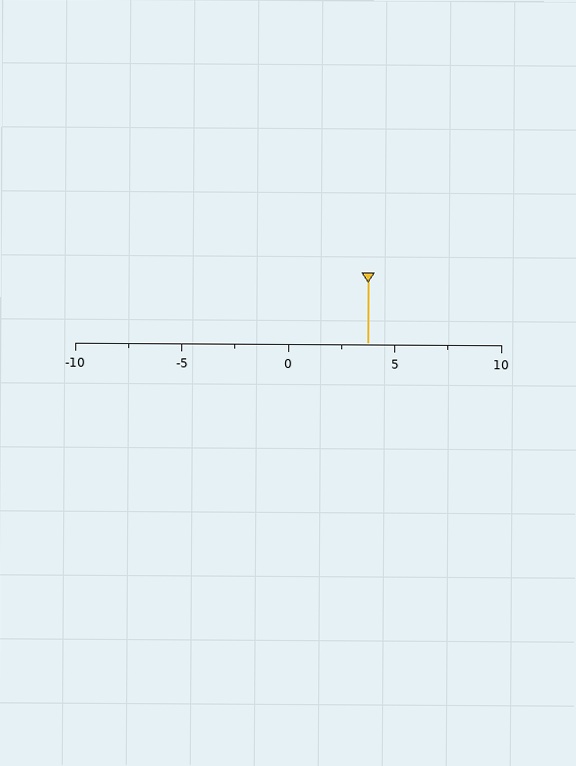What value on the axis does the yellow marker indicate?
The marker indicates approximately 3.8.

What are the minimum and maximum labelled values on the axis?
The axis runs from -10 to 10.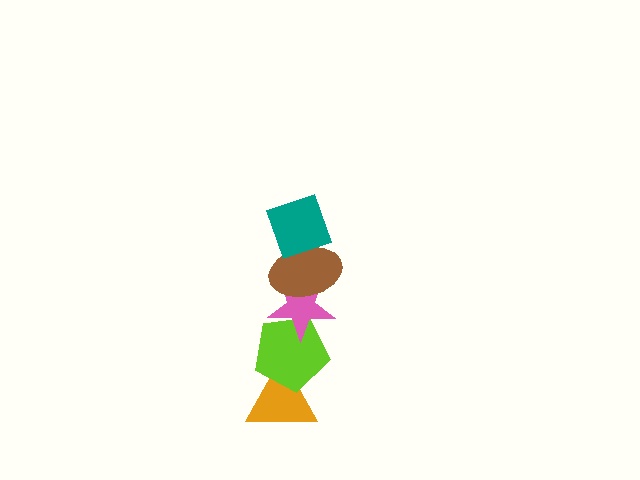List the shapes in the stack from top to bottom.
From top to bottom: the teal diamond, the brown ellipse, the pink star, the lime pentagon, the orange triangle.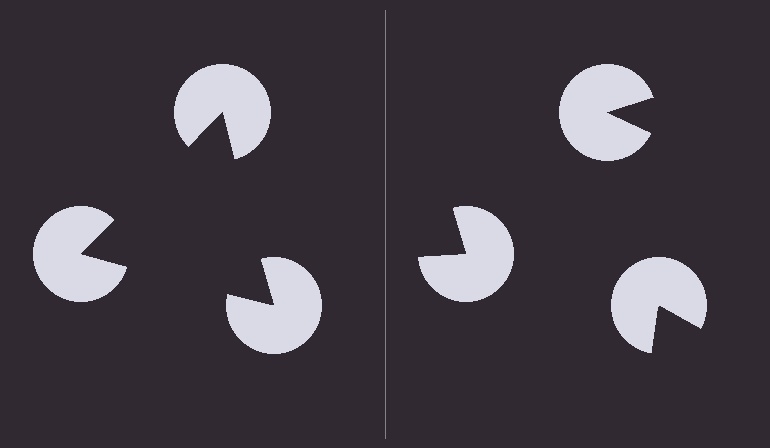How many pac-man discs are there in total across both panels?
6 — 3 on each side.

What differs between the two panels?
The pac-man discs are positioned identically on both sides; only the wedge orientations differ. On the left they align to a triangle; on the right they are misaligned.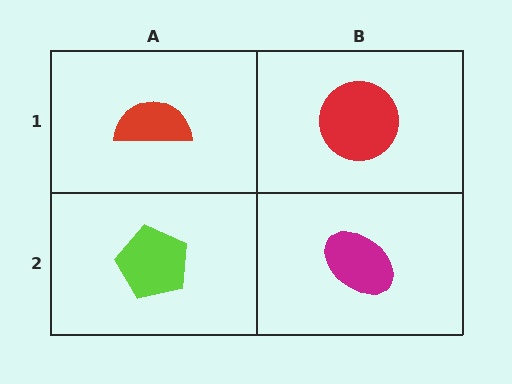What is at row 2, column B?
A magenta ellipse.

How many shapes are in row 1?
2 shapes.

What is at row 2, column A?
A lime pentagon.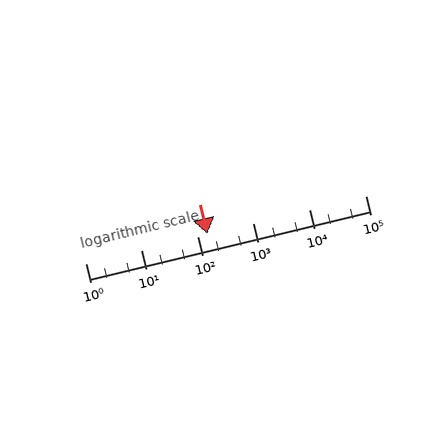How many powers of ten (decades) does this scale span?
The scale spans 5 decades, from 1 to 100000.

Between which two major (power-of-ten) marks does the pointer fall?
The pointer is between 100 and 1000.